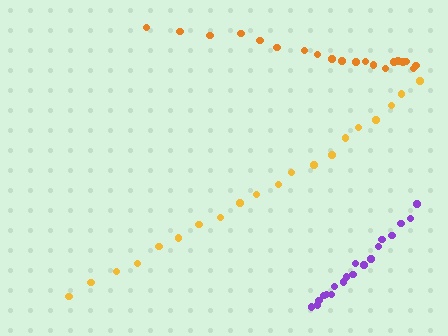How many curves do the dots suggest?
There are 3 distinct paths.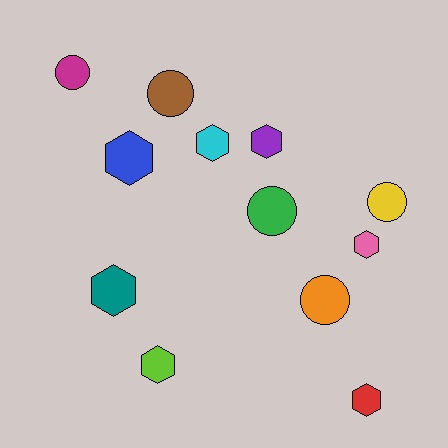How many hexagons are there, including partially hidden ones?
There are 7 hexagons.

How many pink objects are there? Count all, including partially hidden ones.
There is 1 pink object.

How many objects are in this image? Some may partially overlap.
There are 12 objects.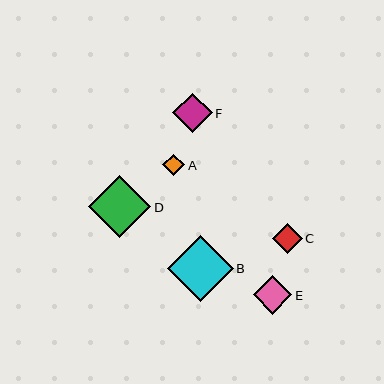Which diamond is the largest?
Diamond B is the largest with a size of approximately 65 pixels.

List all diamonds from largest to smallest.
From largest to smallest: B, D, F, E, C, A.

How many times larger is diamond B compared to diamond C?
Diamond B is approximately 2.2 times the size of diamond C.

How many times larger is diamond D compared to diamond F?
Diamond D is approximately 1.6 times the size of diamond F.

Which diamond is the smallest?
Diamond A is the smallest with a size of approximately 22 pixels.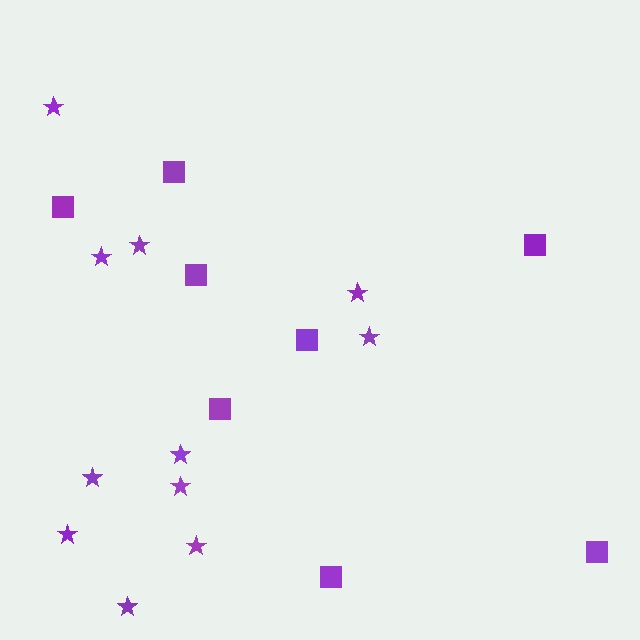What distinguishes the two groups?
There are 2 groups: one group of stars (11) and one group of squares (8).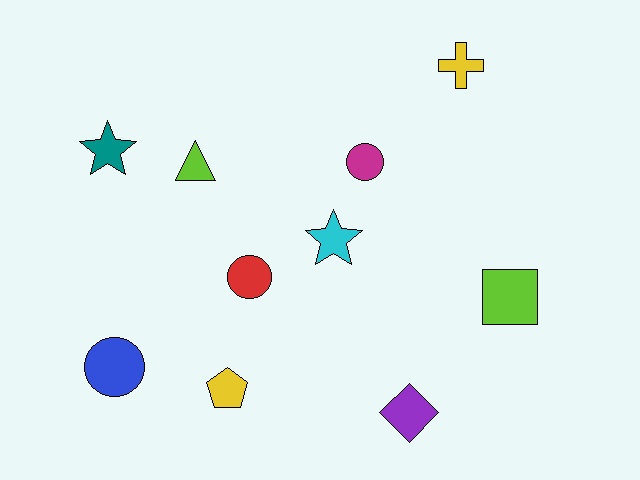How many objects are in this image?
There are 10 objects.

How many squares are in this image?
There is 1 square.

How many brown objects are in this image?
There are no brown objects.